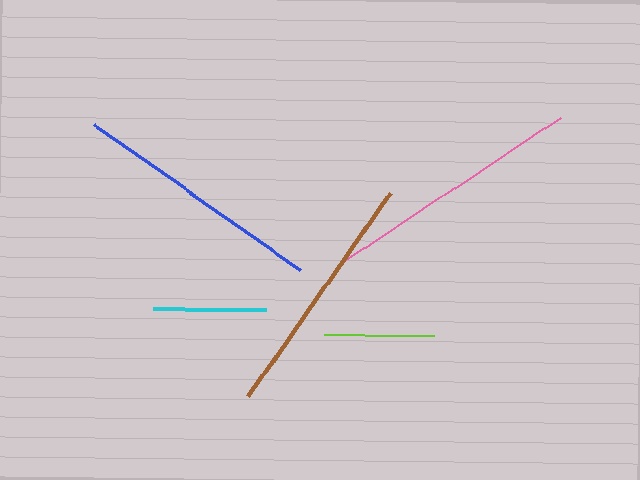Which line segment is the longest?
The pink line is the longest at approximately 263 pixels.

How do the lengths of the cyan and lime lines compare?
The cyan and lime lines are approximately the same length.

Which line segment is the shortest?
The lime line is the shortest at approximately 110 pixels.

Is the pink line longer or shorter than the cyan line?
The pink line is longer than the cyan line.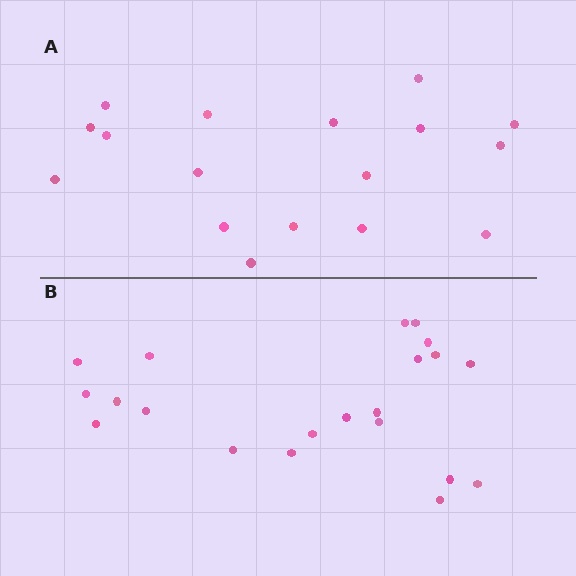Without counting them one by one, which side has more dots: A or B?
Region B (the bottom region) has more dots.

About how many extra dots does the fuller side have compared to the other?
Region B has about 4 more dots than region A.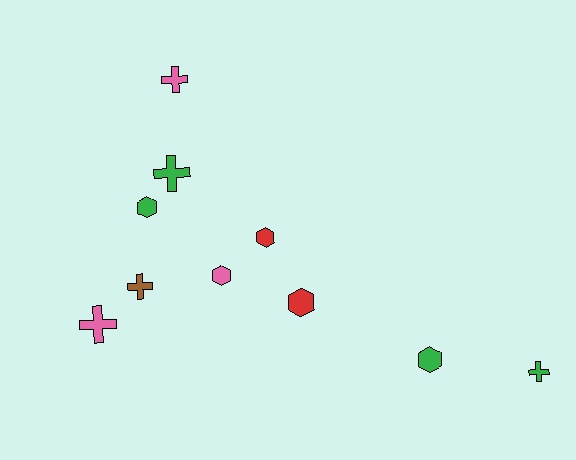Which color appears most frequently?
Green, with 4 objects.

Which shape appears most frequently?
Hexagon, with 5 objects.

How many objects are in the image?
There are 10 objects.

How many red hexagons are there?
There are 2 red hexagons.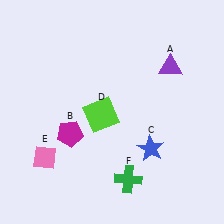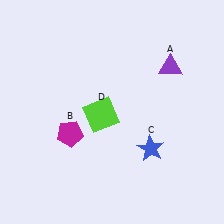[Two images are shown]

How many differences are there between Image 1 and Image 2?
There are 2 differences between the two images.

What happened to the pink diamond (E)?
The pink diamond (E) was removed in Image 2. It was in the bottom-left area of Image 1.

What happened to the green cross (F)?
The green cross (F) was removed in Image 2. It was in the bottom-right area of Image 1.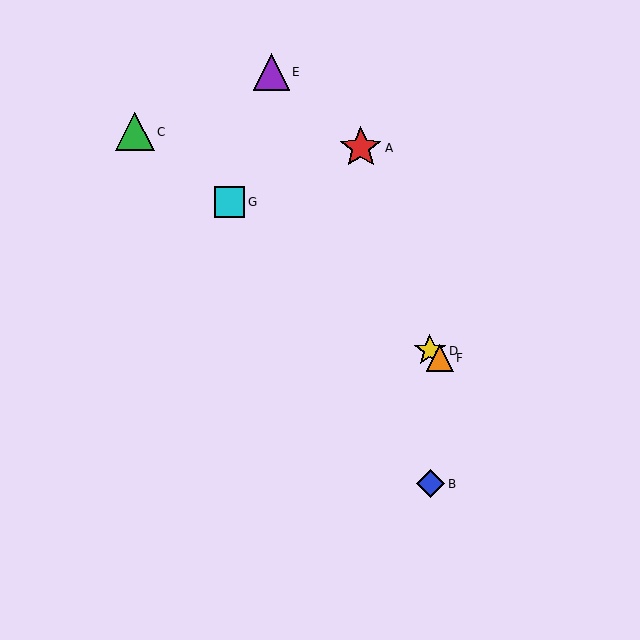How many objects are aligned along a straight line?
4 objects (C, D, F, G) are aligned along a straight line.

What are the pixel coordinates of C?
Object C is at (135, 132).